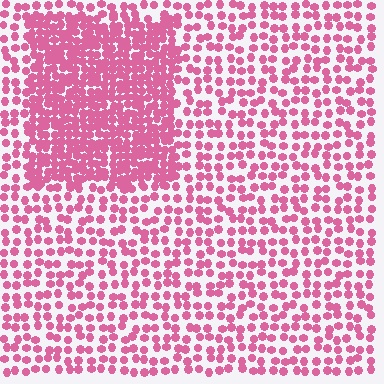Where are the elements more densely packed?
The elements are more densely packed inside the rectangle boundary.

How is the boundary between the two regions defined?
The boundary is defined by a change in element density (approximately 2.2x ratio). All elements are the same color, size, and shape.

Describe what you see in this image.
The image contains small pink elements arranged at two different densities. A rectangle-shaped region is visible where the elements are more densely packed than the surrounding area.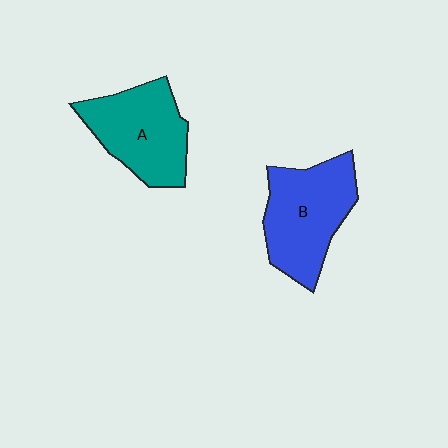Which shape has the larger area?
Shape B (blue).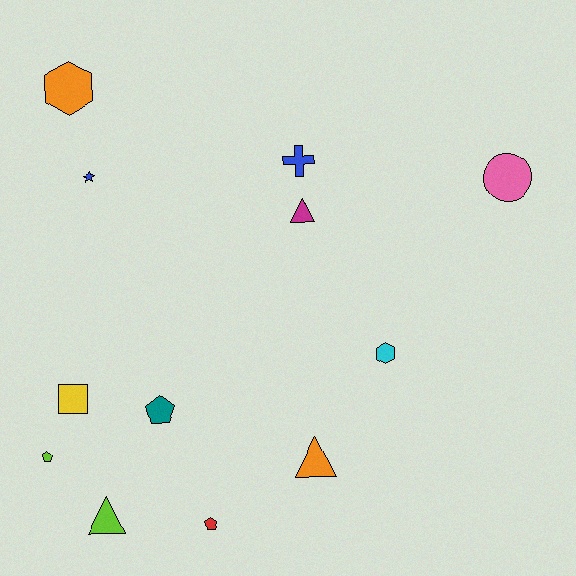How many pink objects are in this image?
There is 1 pink object.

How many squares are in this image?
There is 1 square.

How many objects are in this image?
There are 12 objects.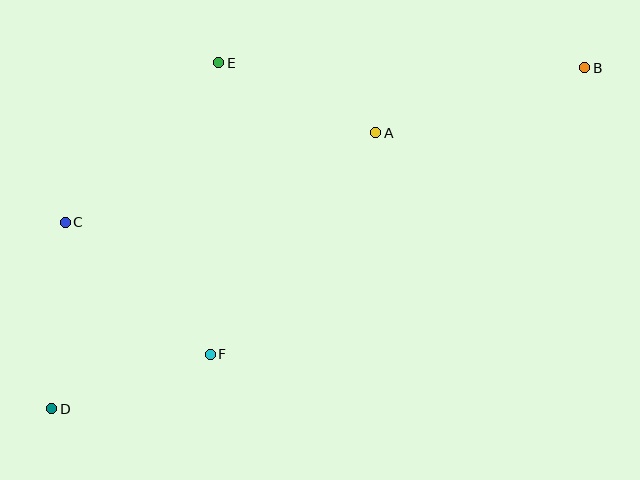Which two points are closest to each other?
Points D and F are closest to each other.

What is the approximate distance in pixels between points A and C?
The distance between A and C is approximately 323 pixels.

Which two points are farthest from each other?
Points B and D are farthest from each other.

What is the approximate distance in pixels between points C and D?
The distance between C and D is approximately 187 pixels.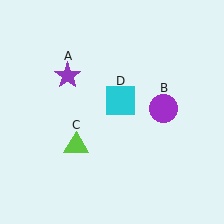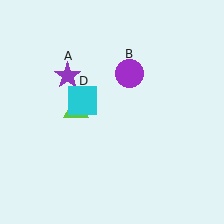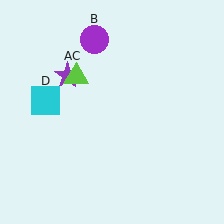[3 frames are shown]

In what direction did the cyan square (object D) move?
The cyan square (object D) moved left.